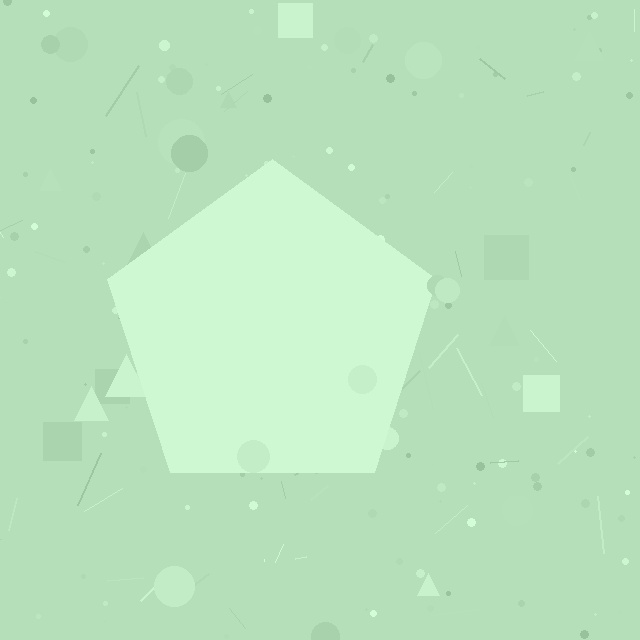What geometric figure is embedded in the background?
A pentagon is embedded in the background.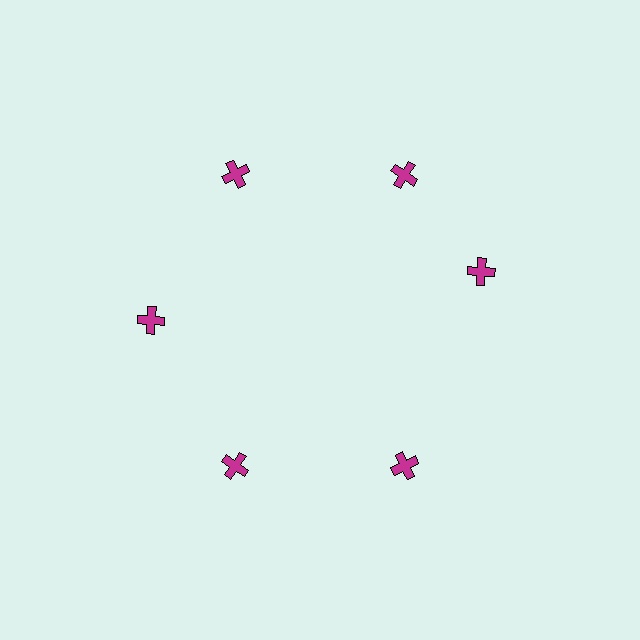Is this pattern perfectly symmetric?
No. The 6 magenta crosses are arranged in a ring, but one element near the 3 o'clock position is rotated out of alignment along the ring, breaking the 6-fold rotational symmetry.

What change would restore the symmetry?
The symmetry would be restored by rotating it back into even spacing with its neighbors so that all 6 crosses sit at equal angles and equal distance from the center.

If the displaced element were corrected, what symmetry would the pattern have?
It would have 6-fold rotational symmetry — the pattern would map onto itself every 60 degrees.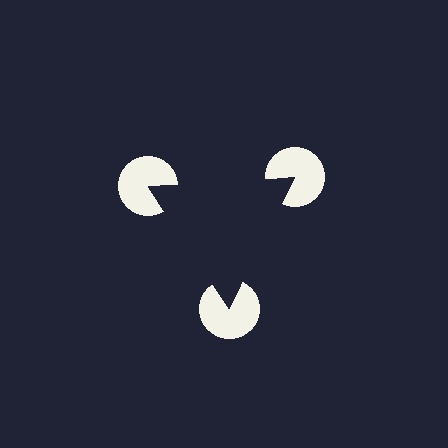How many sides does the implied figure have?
3 sides.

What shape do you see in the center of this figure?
An illusory triangle — its edges are inferred from the aligned wedge cuts in the pac-man discs, not physically drawn.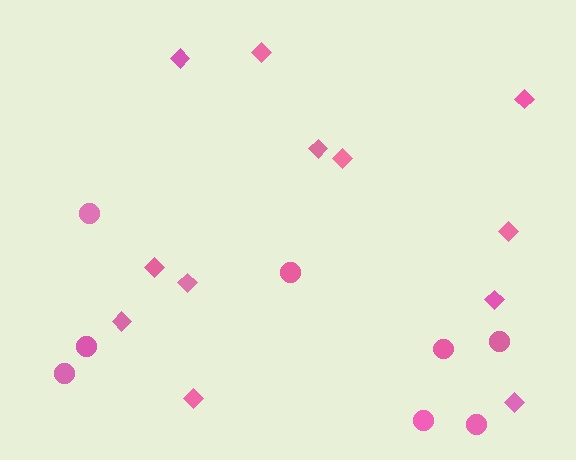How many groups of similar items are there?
There are 2 groups: one group of diamonds (12) and one group of circles (8).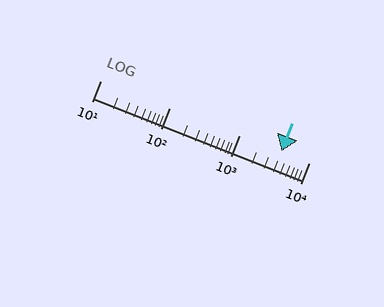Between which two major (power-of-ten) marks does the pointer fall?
The pointer is between 1000 and 10000.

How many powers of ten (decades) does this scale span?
The scale spans 3 decades, from 10 to 10000.